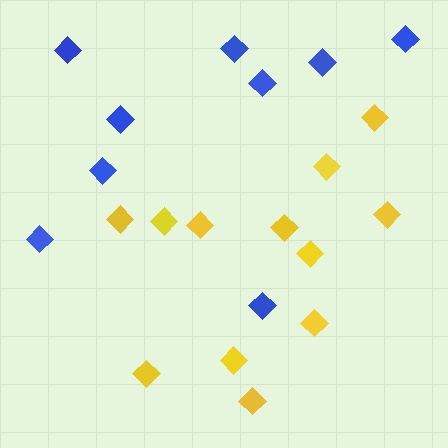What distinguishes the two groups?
There are 2 groups: one group of yellow diamonds (12) and one group of blue diamonds (9).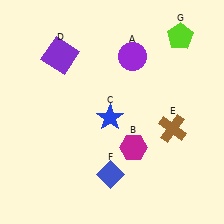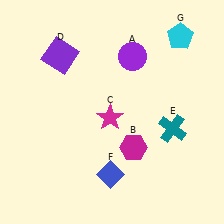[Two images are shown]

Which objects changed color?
C changed from blue to magenta. E changed from brown to teal. G changed from lime to cyan.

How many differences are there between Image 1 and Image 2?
There are 3 differences between the two images.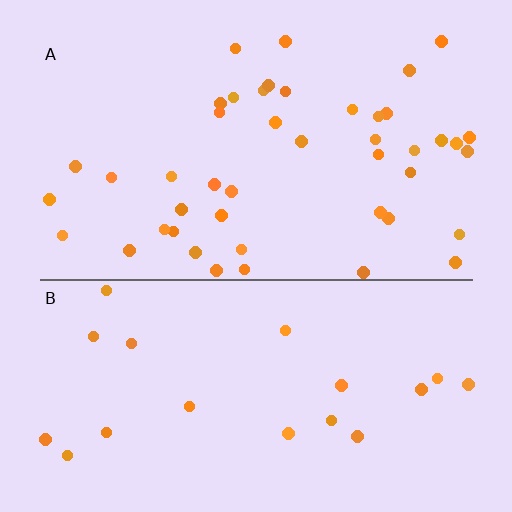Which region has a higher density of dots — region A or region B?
A (the top).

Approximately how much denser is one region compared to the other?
Approximately 2.3× — region A over region B.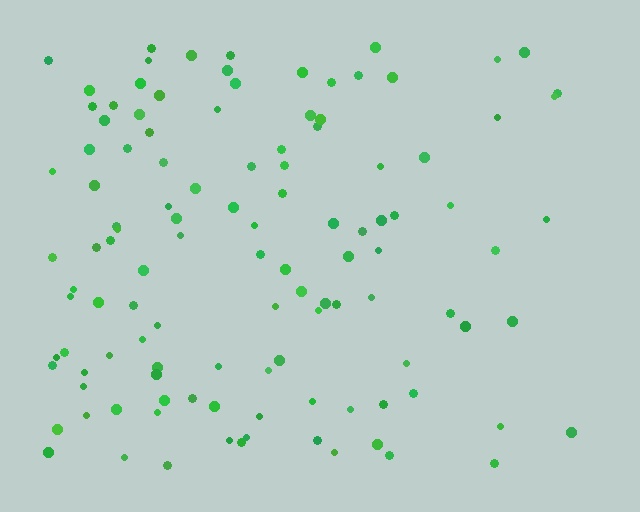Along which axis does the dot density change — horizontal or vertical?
Horizontal.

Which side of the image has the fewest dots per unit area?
The right.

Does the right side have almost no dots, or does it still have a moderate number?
Still a moderate number, just noticeably fewer than the left.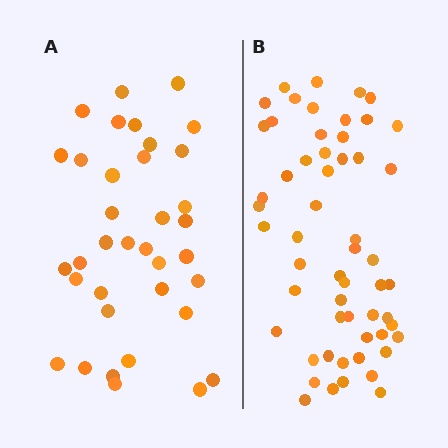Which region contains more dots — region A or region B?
Region B (the right region) has more dots.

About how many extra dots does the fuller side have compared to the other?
Region B has approximately 20 more dots than region A.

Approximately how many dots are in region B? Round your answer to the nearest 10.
About 60 dots. (The exact count is 56, which rounds to 60.)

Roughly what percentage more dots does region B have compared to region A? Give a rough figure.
About 55% more.